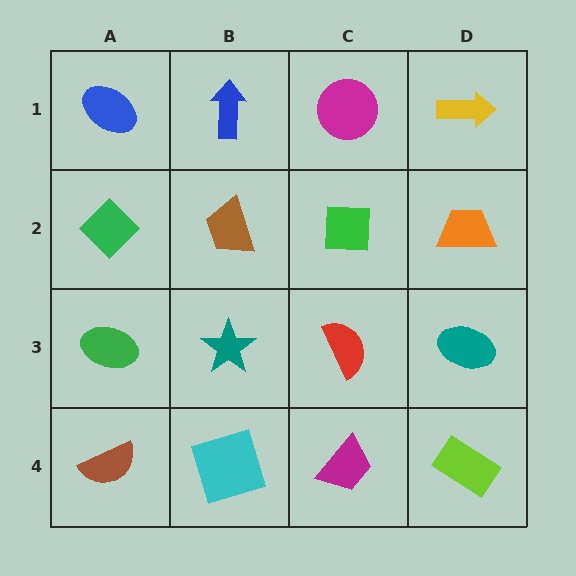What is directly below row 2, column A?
A green ellipse.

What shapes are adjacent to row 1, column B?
A brown trapezoid (row 2, column B), a blue ellipse (row 1, column A), a magenta circle (row 1, column C).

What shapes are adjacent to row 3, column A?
A green diamond (row 2, column A), a brown semicircle (row 4, column A), a teal star (row 3, column B).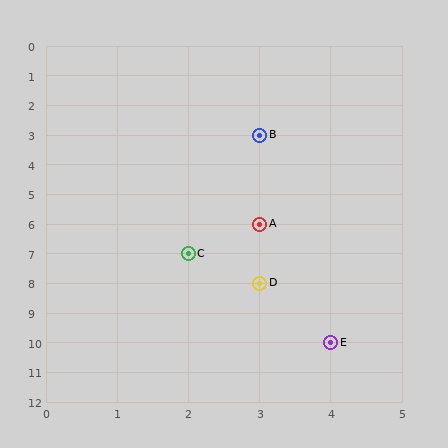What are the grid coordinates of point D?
Point D is at grid coordinates (3, 8).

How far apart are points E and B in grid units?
Points E and B are 1 column and 7 rows apart (about 7.1 grid units diagonally).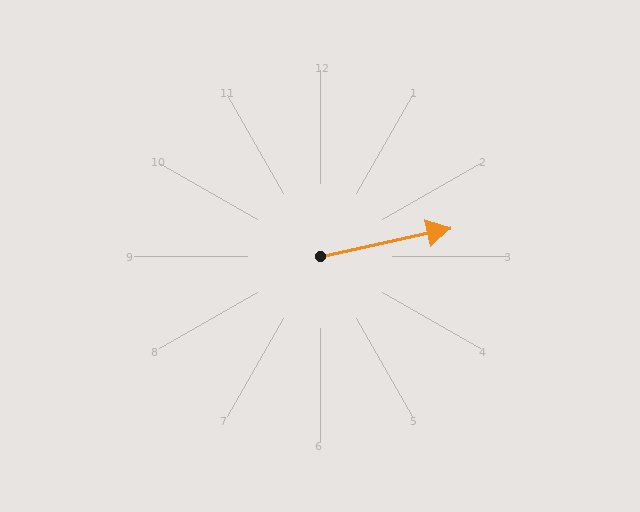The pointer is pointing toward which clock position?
Roughly 3 o'clock.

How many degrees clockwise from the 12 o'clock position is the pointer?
Approximately 78 degrees.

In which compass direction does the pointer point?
East.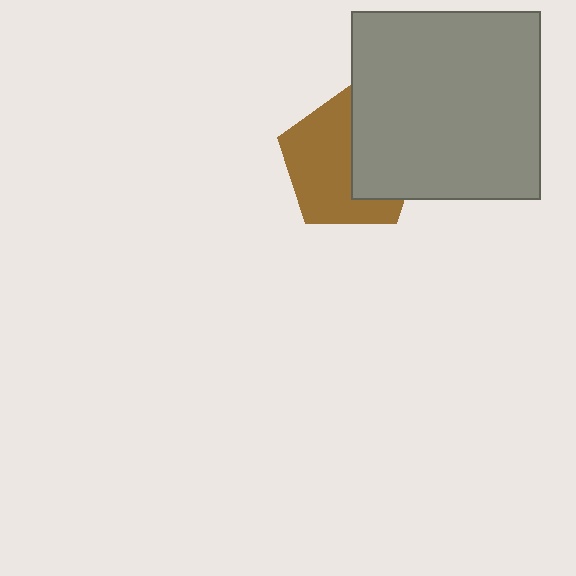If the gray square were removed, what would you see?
You would see the complete brown pentagon.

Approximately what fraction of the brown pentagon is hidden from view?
Roughly 41% of the brown pentagon is hidden behind the gray square.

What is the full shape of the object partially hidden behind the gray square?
The partially hidden object is a brown pentagon.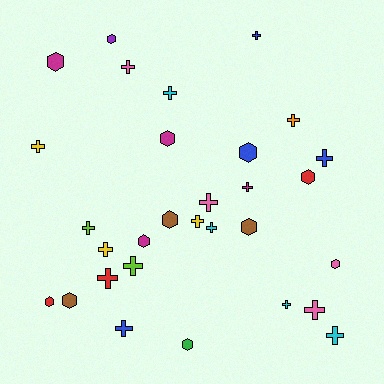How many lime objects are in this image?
There are 2 lime objects.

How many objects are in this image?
There are 30 objects.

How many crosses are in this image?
There are 18 crosses.